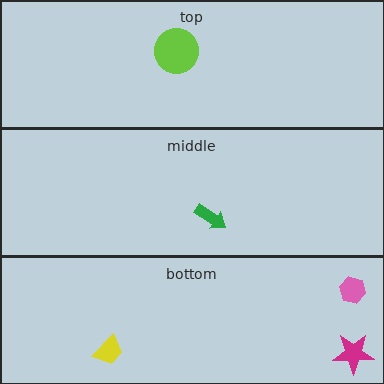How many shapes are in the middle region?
1.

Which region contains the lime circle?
The top region.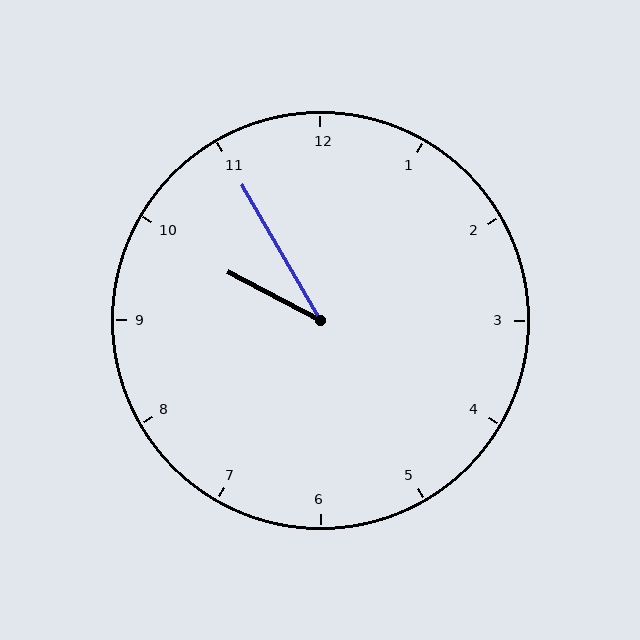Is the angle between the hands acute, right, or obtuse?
It is acute.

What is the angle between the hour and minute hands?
Approximately 32 degrees.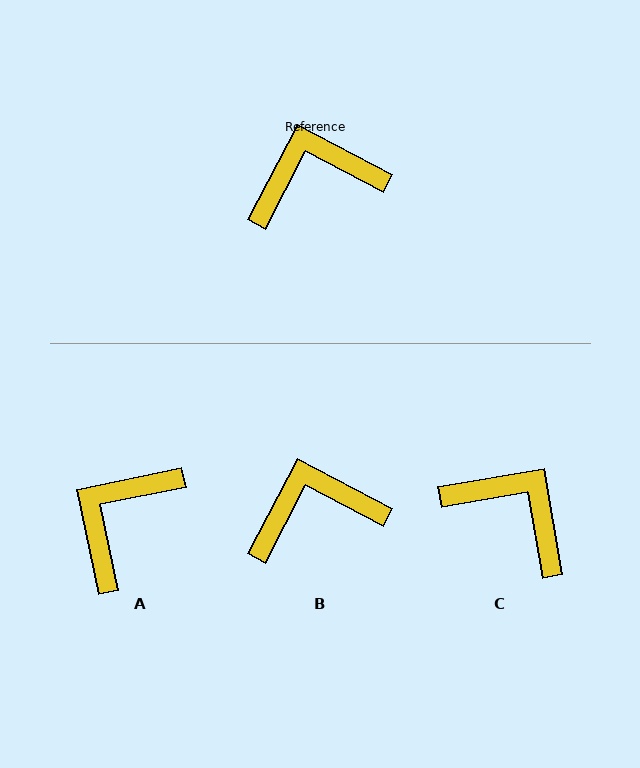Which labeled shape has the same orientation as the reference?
B.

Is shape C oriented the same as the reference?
No, it is off by about 53 degrees.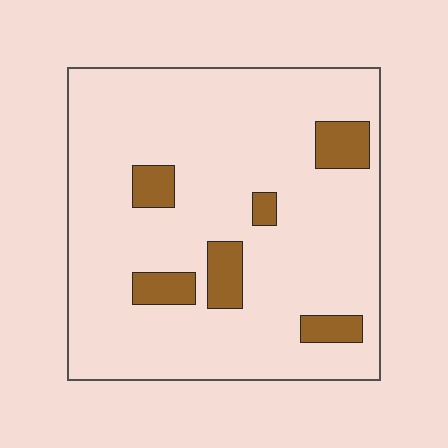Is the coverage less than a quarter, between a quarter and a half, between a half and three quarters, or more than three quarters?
Less than a quarter.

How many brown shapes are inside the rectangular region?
6.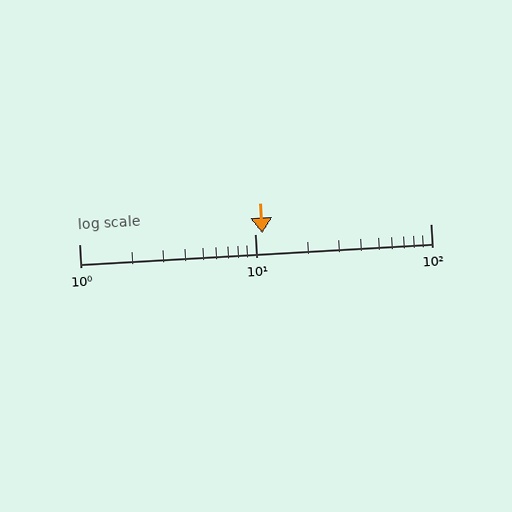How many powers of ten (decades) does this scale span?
The scale spans 2 decades, from 1 to 100.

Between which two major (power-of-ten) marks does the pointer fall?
The pointer is between 10 and 100.